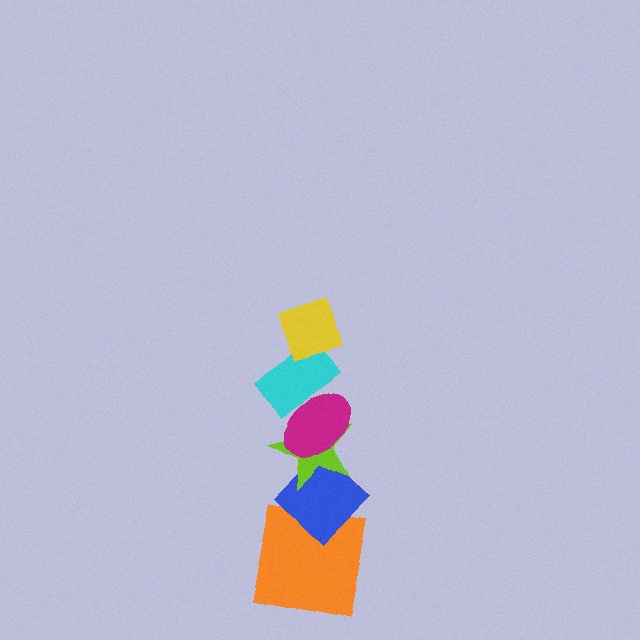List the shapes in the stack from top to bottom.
From top to bottom: the yellow diamond, the cyan rectangle, the magenta ellipse, the lime star, the blue diamond, the orange square.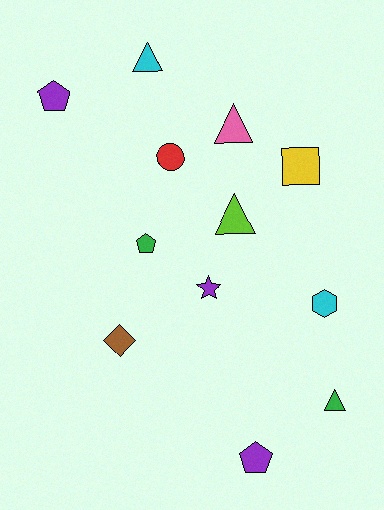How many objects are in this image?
There are 12 objects.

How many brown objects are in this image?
There is 1 brown object.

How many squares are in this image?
There is 1 square.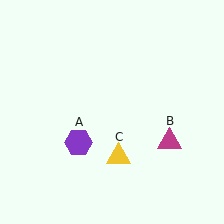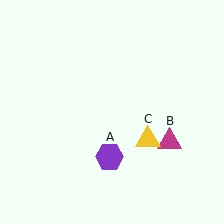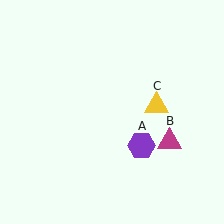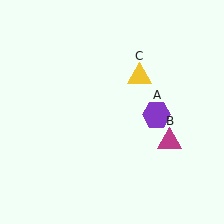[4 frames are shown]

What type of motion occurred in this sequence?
The purple hexagon (object A), yellow triangle (object C) rotated counterclockwise around the center of the scene.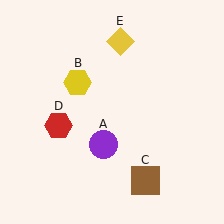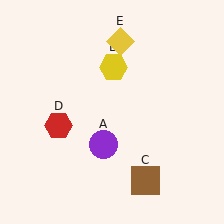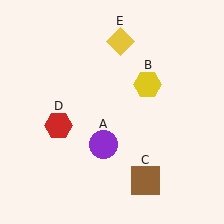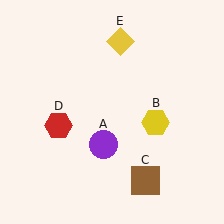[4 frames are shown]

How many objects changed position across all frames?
1 object changed position: yellow hexagon (object B).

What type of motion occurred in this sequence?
The yellow hexagon (object B) rotated clockwise around the center of the scene.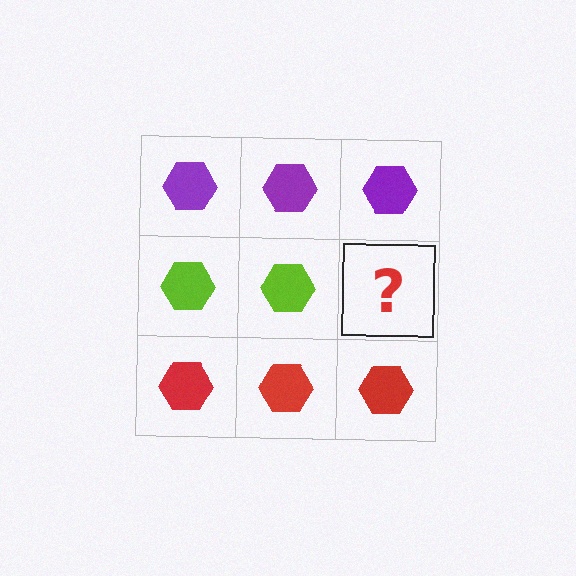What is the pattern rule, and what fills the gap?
The rule is that each row has a consistent color. The gap should be filled with a lime hexagon.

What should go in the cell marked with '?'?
The missing cell should contain a lime hexagon.